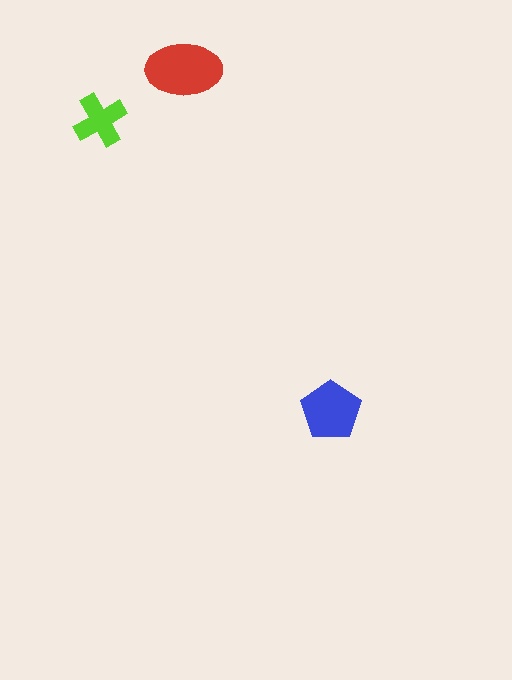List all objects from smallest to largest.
The lime cross, the blue pentagon, the red ellipse.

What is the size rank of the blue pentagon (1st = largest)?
2nd.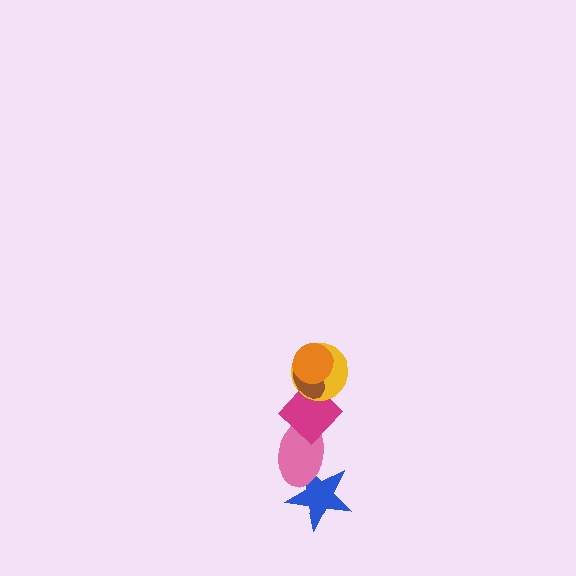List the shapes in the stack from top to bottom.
From top to bottom: the orange circle, the brown ellipse, the yellow circle, the magenta diamond, the pink ellipse, the blue star.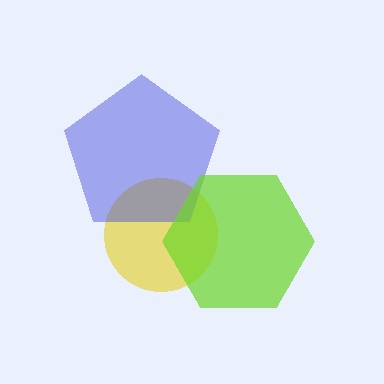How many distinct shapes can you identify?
There are 3 distinct shapes: a yellow circle, a blue pentagon, a lime hexagon.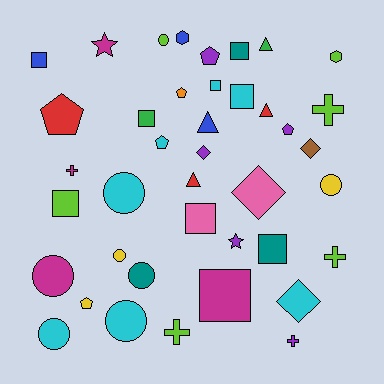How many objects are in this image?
There are 40 objects.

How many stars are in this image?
There are 2 stars.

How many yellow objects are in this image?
There are 3 yellow objects.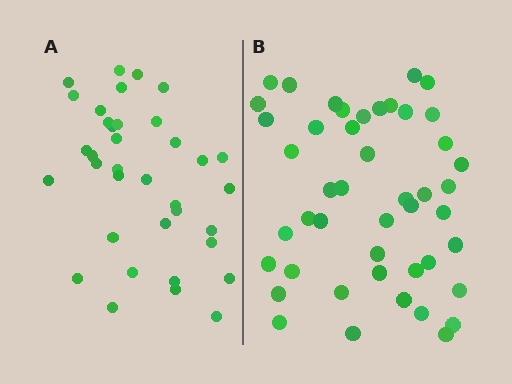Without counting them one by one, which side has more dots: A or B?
Region B (the right region) has more dots.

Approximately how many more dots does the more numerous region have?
Region B has roughly 10 or so more dots than region A.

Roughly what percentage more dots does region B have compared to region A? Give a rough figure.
About 30% more.